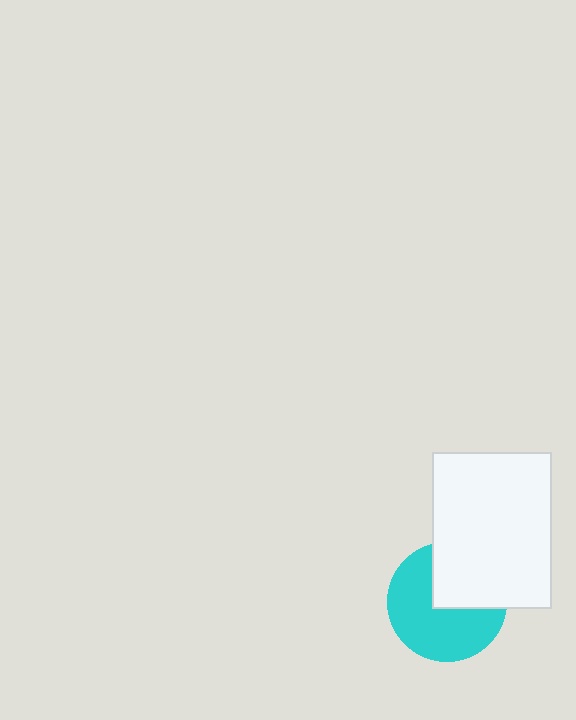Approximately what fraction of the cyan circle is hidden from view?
Roughly 38% of the cyan circle is hidden behind the white rectangle.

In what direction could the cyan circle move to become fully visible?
The cyan circle could move toward the lower-left. That would shift it out from behind the white rectangle entirely.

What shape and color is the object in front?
The object in front is a white rectangle.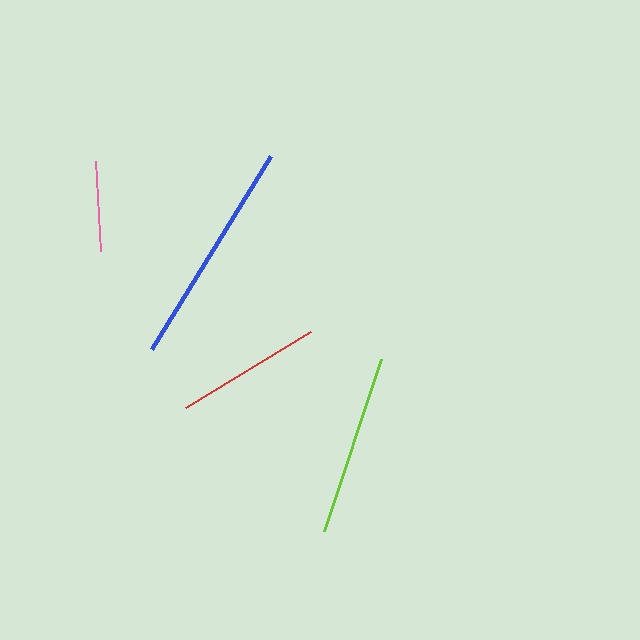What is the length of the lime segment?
The lime segment is approximately 181 pixels long.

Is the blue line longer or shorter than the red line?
The blue line is longer than the red line.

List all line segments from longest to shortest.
From longest to shortest: blue, lime, red, pink.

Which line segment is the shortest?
The pink line is the shortest at approximately 90 pixels.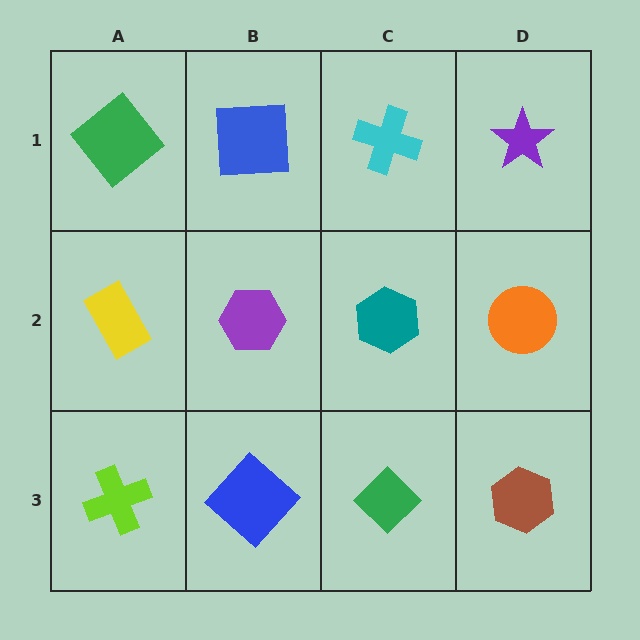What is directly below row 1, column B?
A purple hexagon.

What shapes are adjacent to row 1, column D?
An orange circle (row 2, column D), a cyan cross (row 1, column C).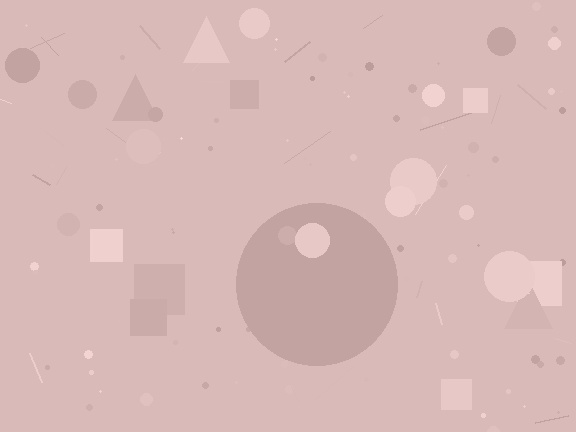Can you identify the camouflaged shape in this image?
The camouflaged shape is a circle.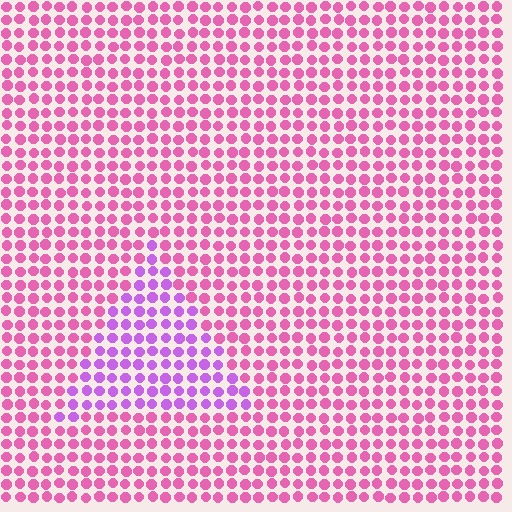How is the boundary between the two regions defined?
The boundary is defined purely by a slight shift in hue (about 39 degrees). Spacing, size, and orientation are identical on both sides.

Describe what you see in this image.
The image is filled with small pink elements in a uniform arrangement. A triangle-shaped region is visible where the elements are tinted to a slightly different hue, forming a subtle color boundary.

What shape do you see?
I see a triangle.